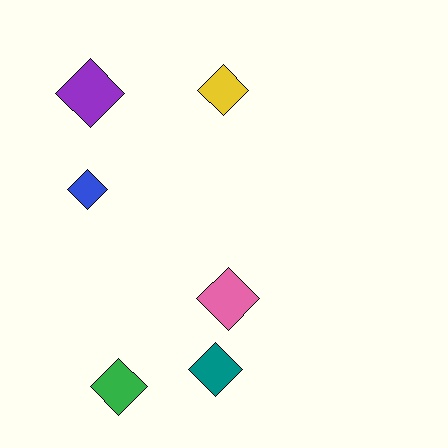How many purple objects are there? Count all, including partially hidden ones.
There is 1 purple object.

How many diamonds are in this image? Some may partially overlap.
There are 6 diamonds.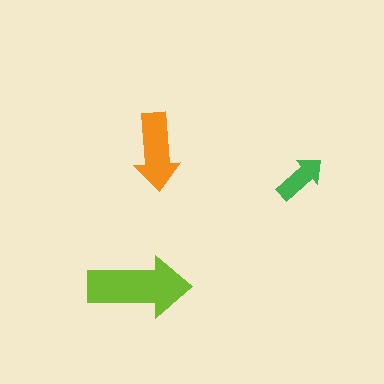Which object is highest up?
The orange arrow is topmost.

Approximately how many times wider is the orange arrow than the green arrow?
About 1.5 times wider.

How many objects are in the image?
There are 3 objects in the image.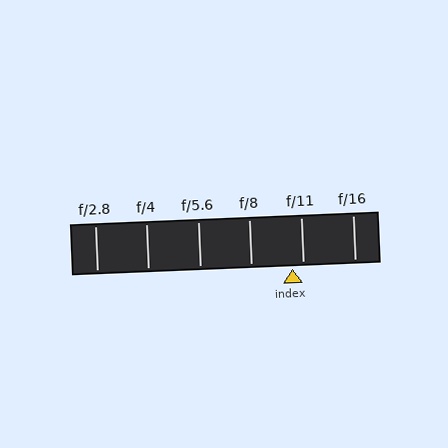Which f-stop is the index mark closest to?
The index mark is closest to f/11.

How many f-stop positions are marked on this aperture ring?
There are 6 f-stop positions marked.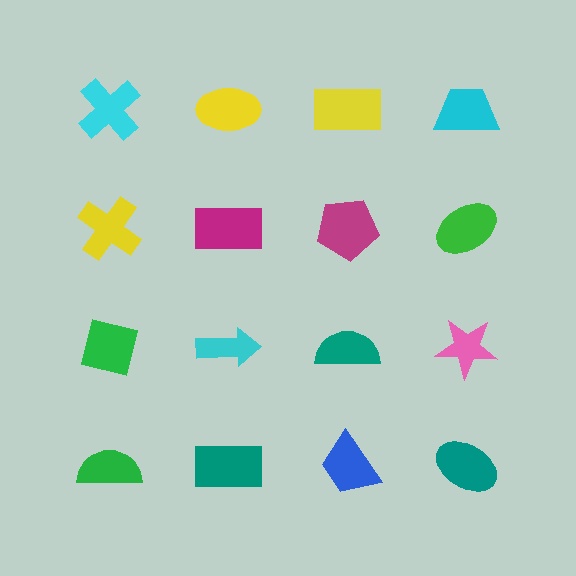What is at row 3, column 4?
A pink star.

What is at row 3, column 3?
A teal semicircle.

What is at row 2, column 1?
A yellow cross.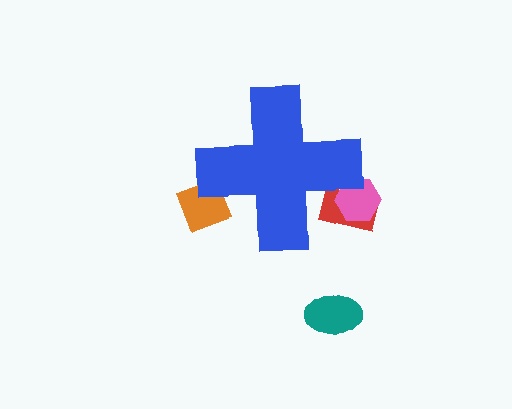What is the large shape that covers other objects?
A blue cross.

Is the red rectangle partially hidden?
Yes, the red rectangle is partially hidden behind the blue cross.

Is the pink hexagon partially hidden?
Yes, the pink hexagon is partially hidden behind the blue cross.